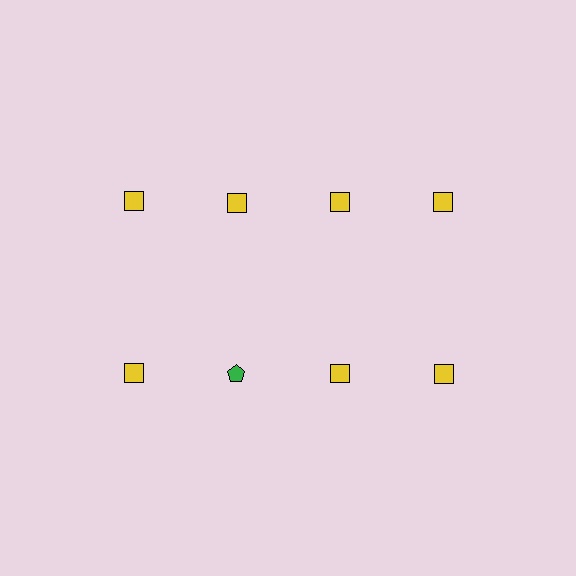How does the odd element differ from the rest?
It differs in both color (green instead of yellow) and shape (pentagon instead of square).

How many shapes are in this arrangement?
There are 8 shapes arranged in a grid pattern.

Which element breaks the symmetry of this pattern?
The green pentagon in the second row, second from left column breaks the symmetry. All other shapes are yellow squares.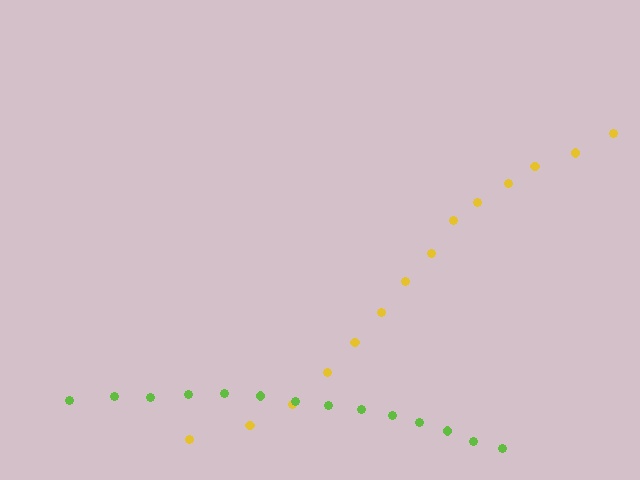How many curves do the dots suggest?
There are 2 distinct paths.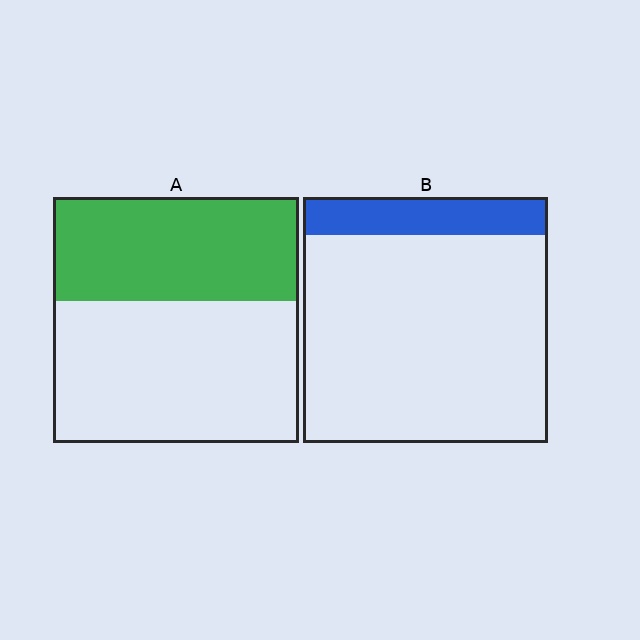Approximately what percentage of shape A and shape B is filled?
A is approximately 40% and B is approximately 15%.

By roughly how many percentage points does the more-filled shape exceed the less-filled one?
By roughly 25 percentage points (A over B).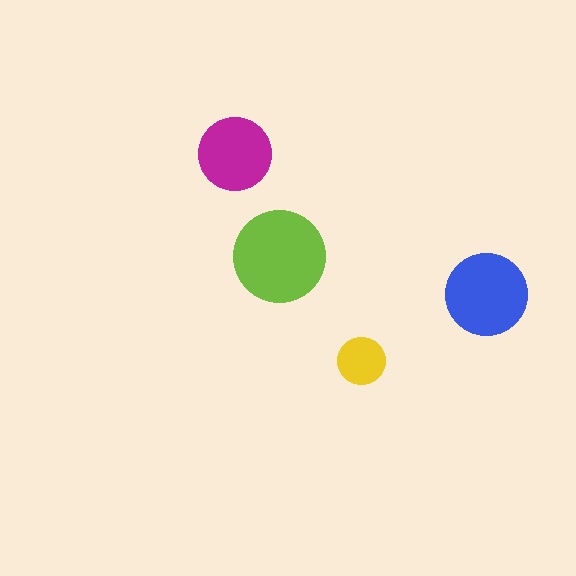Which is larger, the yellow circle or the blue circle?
The blue one.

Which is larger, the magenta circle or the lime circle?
The lime one.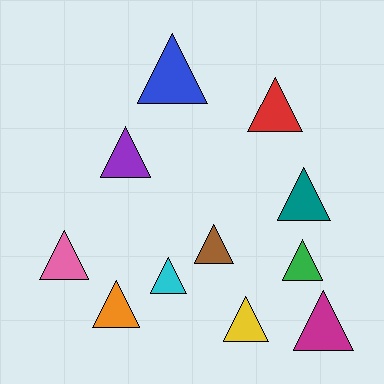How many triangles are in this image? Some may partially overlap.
There are 11 triangles.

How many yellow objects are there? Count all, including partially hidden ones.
There is 1 yellow object.